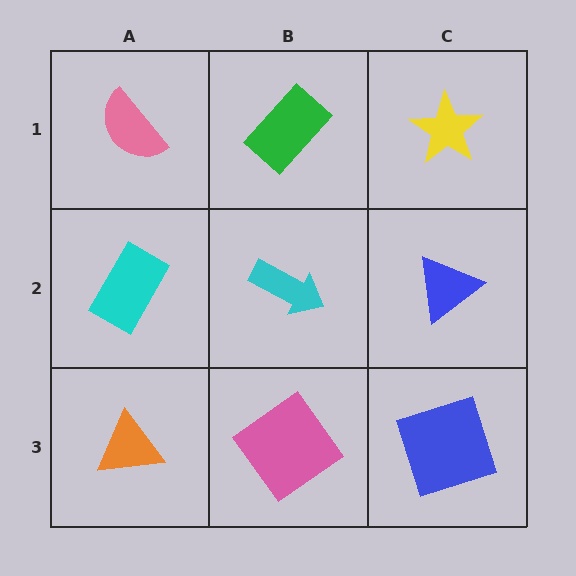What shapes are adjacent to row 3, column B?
A cyan arrow (row 2, column B), an orange triangle (row 3, column A), a blue square (row 3, column C).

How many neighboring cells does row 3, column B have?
3.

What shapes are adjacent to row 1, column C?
A blue triangle (row 2, column C), a green rectangle (row 1, column B).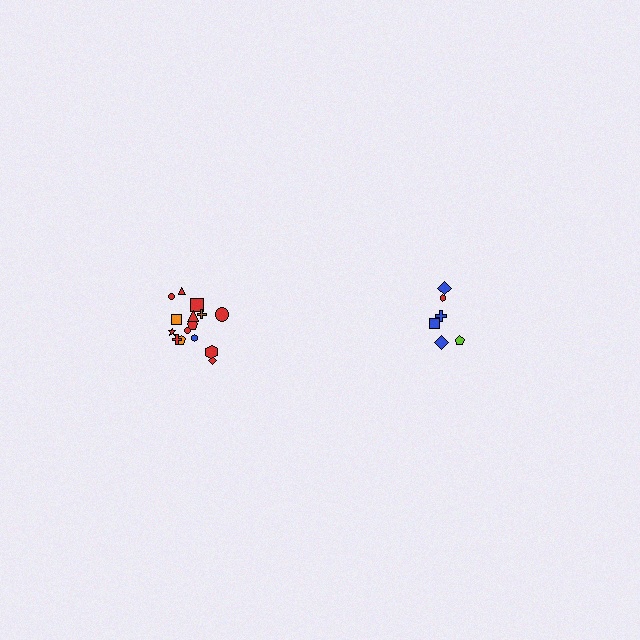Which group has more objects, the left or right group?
The left group.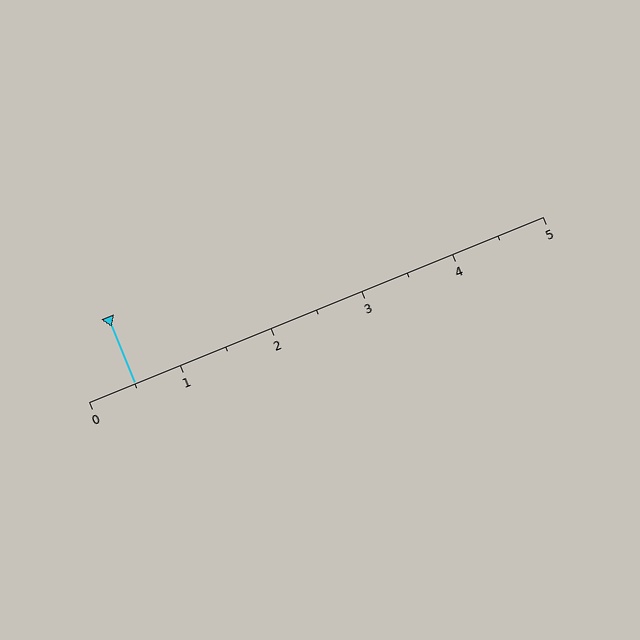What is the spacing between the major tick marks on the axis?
The major ticks are spaced 1 apart.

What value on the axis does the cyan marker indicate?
The marker indicates approximately 0.5.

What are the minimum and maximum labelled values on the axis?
The axis runs from 0 to 5.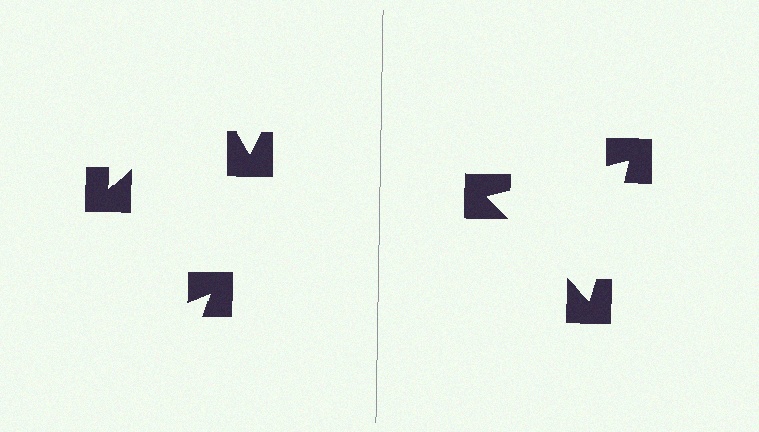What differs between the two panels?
The notched squares are positioned identically on both sides; only the wedge orientations differ. On the right they align to a triangle; on the left they are misaligned.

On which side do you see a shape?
An illusory triangle appears on the right side. On the left side the wedge cuts are rotated, so no coherent shape forms.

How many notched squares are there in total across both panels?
6 — 3 on each side.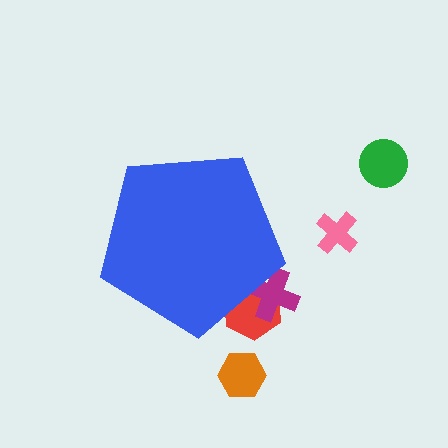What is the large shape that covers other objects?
A blue pentagon.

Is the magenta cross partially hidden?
Yes, the magenta cross is partially hidden behind the blue pentagon.